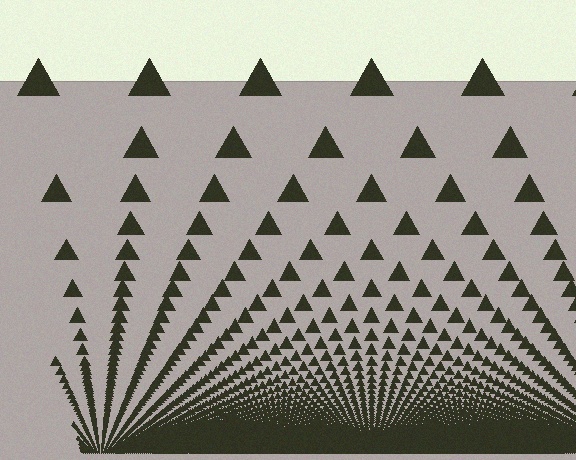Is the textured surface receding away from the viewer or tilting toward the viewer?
The surface appears to tilt toward the viewer. Texture elements get larger and sparser toward the top.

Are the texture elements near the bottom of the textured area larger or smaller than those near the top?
Smaller. The gradient is inverted — elements near the bottom are smaller and denser.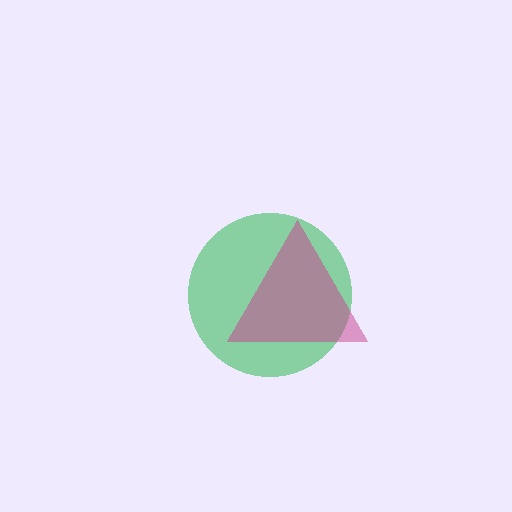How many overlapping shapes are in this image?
There are 2 overlapping shapes in the image.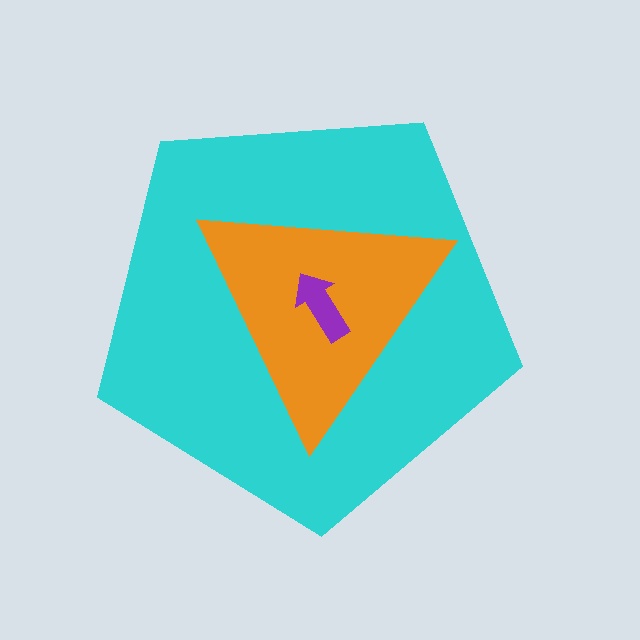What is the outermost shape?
The cyan pentagon.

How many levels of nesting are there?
3.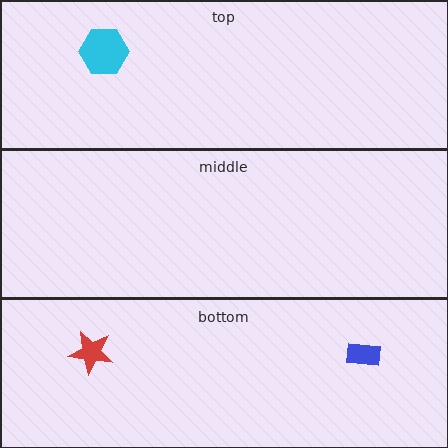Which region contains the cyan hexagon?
The top region.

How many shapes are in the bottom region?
2.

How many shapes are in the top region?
1.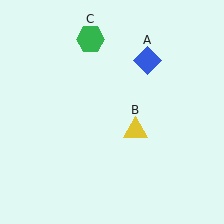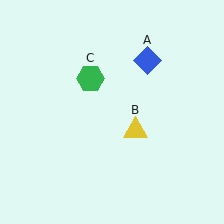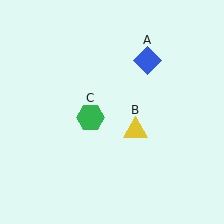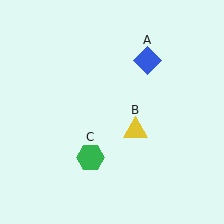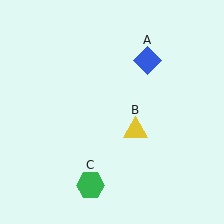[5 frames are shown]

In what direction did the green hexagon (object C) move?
The green hexagon (object C) moved down.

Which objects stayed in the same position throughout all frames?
Blue diamond (object A) and yellow triangle (object B) remained stationary.